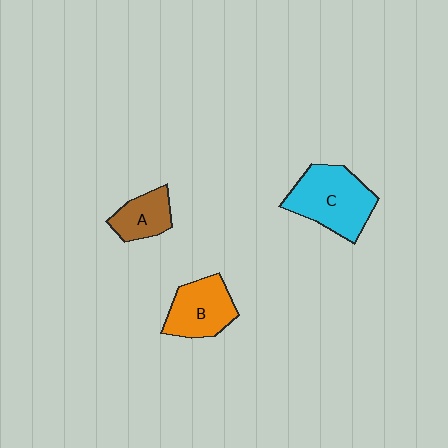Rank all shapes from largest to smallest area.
From largest to smallest: C (cyan), B (orange), A (brown).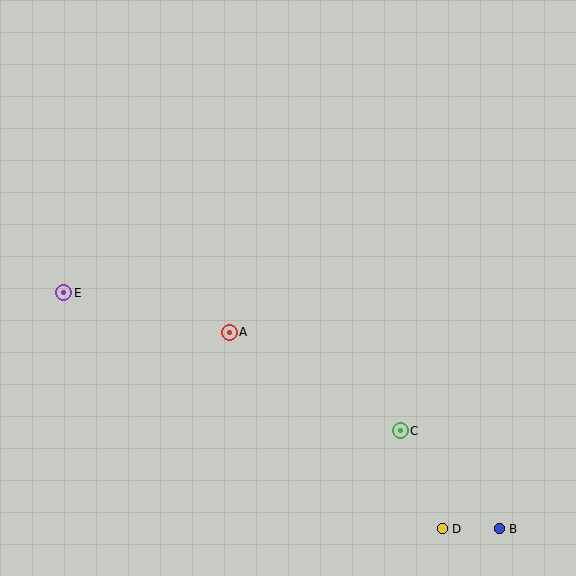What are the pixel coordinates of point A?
Point A is at (229, 332).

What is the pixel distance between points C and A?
The distance between C and A is 197 pixels.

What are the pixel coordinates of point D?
Point D is at (442, 529).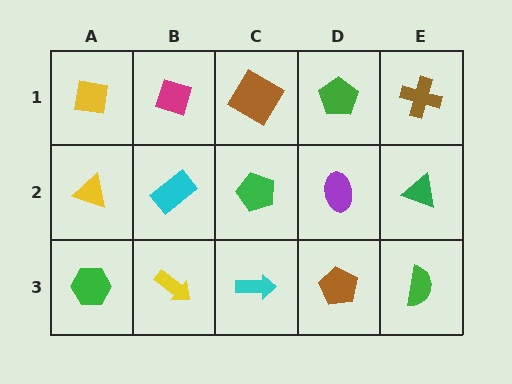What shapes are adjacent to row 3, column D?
A purple ellipse (row 2, column D), a cyan arrow (row 3, column C), a green semicircle (row 3, column E).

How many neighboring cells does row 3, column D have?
3.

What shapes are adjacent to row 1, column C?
A green pentagon (row 2, column C), a magenta diamond (row 1, column B), a green pentagon (row 1, column D).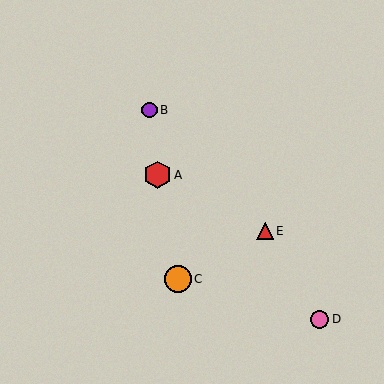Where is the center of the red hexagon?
The center of the red hexagon is at (157, 175).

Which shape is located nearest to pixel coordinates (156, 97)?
The purple circle (labeled B) at (149, 110) is nearest to that location.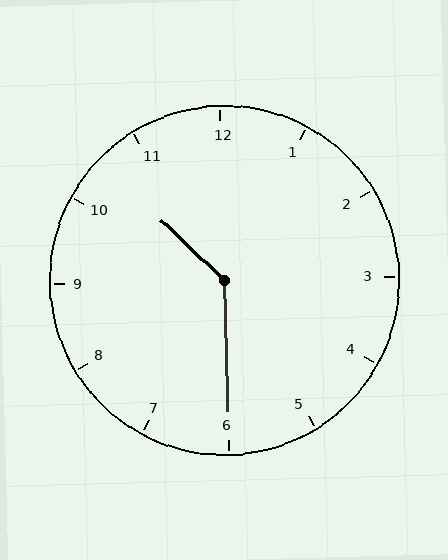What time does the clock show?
10:30.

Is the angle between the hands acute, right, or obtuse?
It is obtuse.